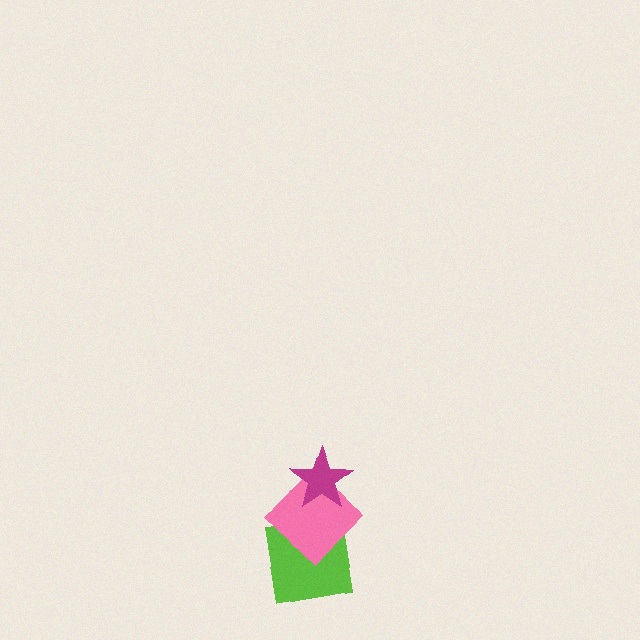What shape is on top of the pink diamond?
The magenta star is on top of the pink diamond.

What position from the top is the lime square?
The lime square is 3rd from the top.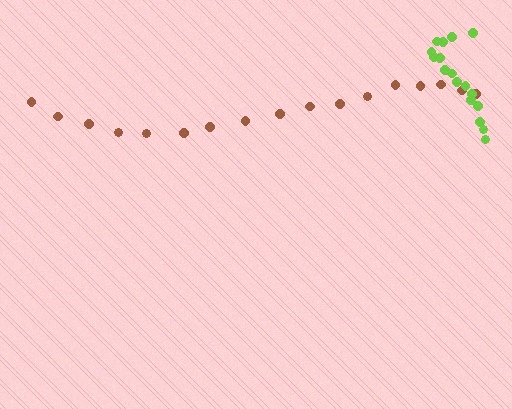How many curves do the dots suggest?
There are 2 distinct paths.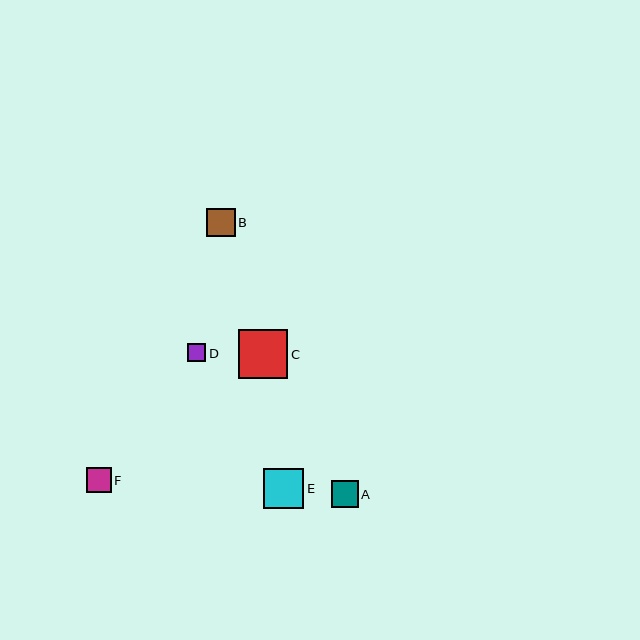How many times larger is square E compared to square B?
Square E is approximately 1.4 times the size of square B.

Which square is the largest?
Square C is the largest with a size of approximately 49 pixels.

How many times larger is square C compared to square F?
Square C is approximately 2.0 times the size of square F.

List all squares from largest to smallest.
From largest to smallest: C, E, B, A, F, D.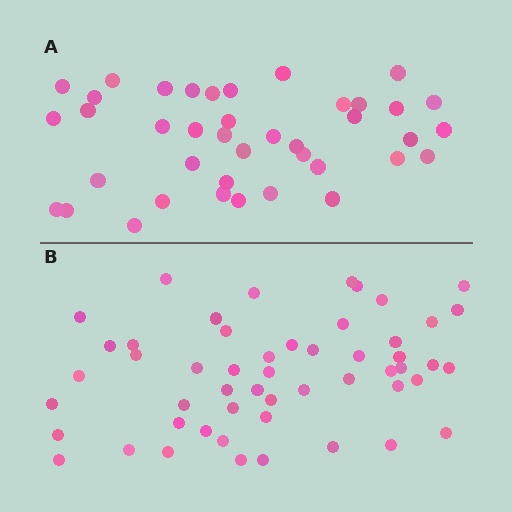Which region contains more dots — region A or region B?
Region B (the bottom region) has more dots.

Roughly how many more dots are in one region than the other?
Region B has roughly 12 or so more dots than region A.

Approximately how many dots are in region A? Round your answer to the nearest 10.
About 40 dots.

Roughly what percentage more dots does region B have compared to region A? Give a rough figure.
About 30% more.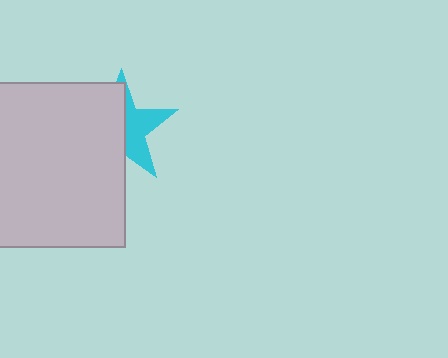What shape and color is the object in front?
The object in front is a light gray square.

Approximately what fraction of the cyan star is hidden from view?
Roughly 56% of the cyan star is hidden behind the light gray square.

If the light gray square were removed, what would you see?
You would see the complete cyan star.